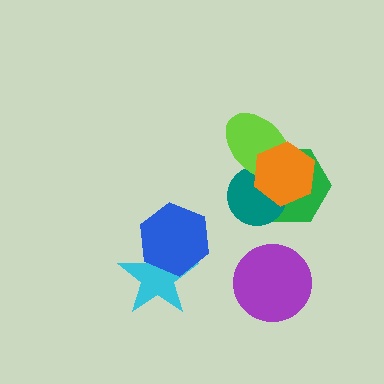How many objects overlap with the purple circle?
0 objects overlap with the purple circle.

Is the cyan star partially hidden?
Yes, it is partially covered by another shape.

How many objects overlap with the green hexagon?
3 objects overlap with the green hexagon.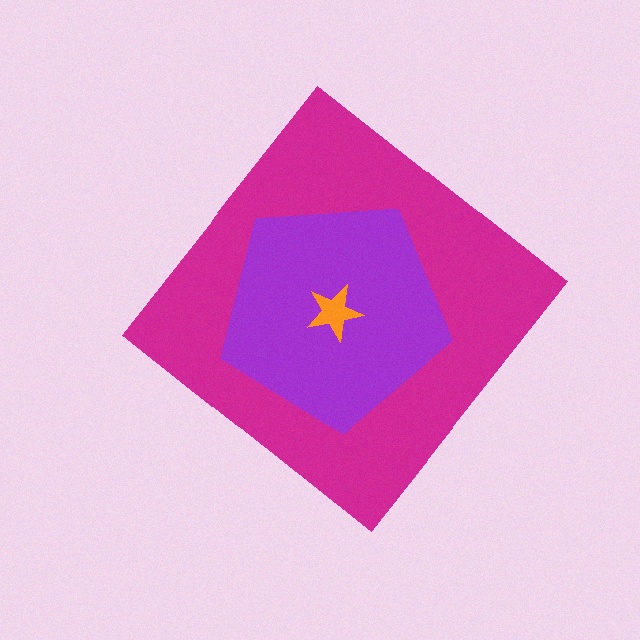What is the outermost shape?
The magenta diamond.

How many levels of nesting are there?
3.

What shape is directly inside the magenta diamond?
The purple pentagon.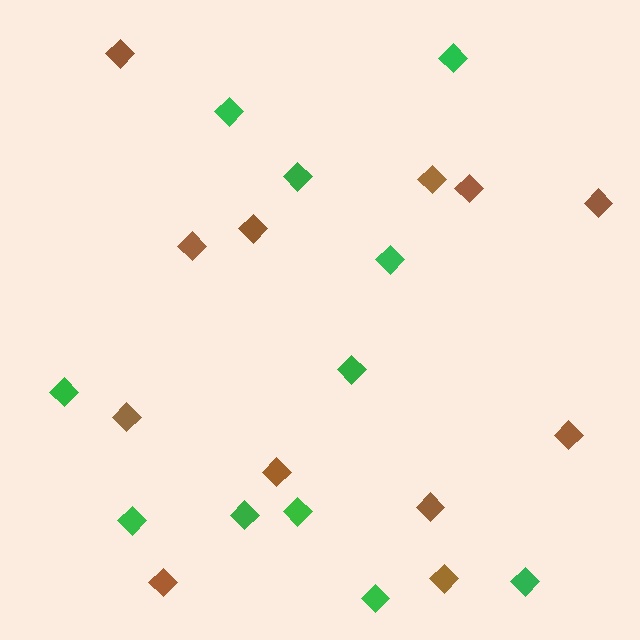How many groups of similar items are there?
There are 2 groups: one group of green diamonds (11) and one group of brown diamonds (12).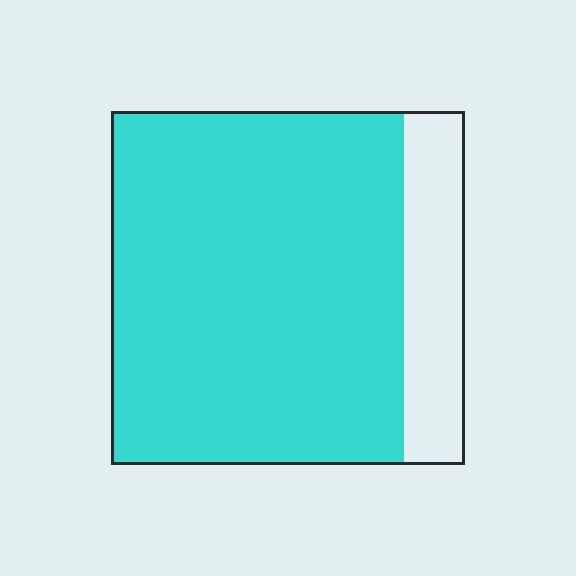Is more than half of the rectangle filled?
Yes.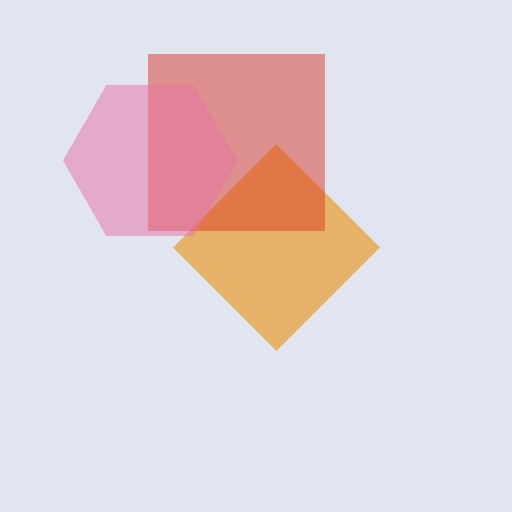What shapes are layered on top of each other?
The layered shapes are: an orange diamond, a red square, a pink hexagon.